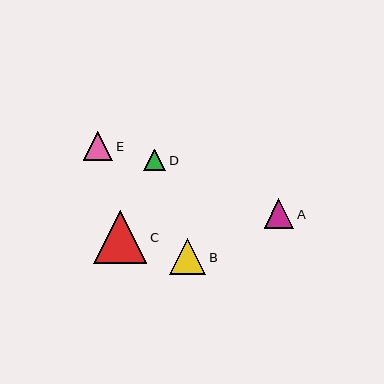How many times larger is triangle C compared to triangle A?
Triangle C is approximately 1.8 times the size of triangle A.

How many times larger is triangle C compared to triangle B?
Triangle C is approximately 1.5 times the size of triangle B.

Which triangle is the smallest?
Triangle D is the smallest with a size of approximately 22 pixels.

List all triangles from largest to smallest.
From largest to smallest: C, B, A, E, D.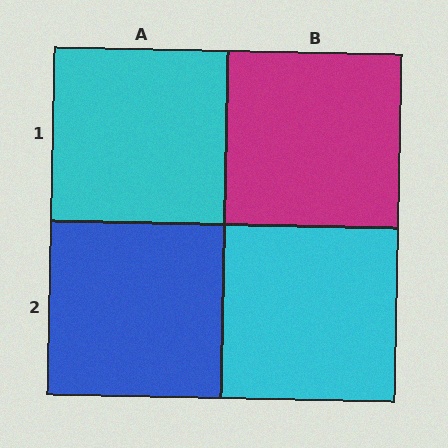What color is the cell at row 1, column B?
Magenta.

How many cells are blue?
1 cell is blue.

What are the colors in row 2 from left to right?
Blue, cyan.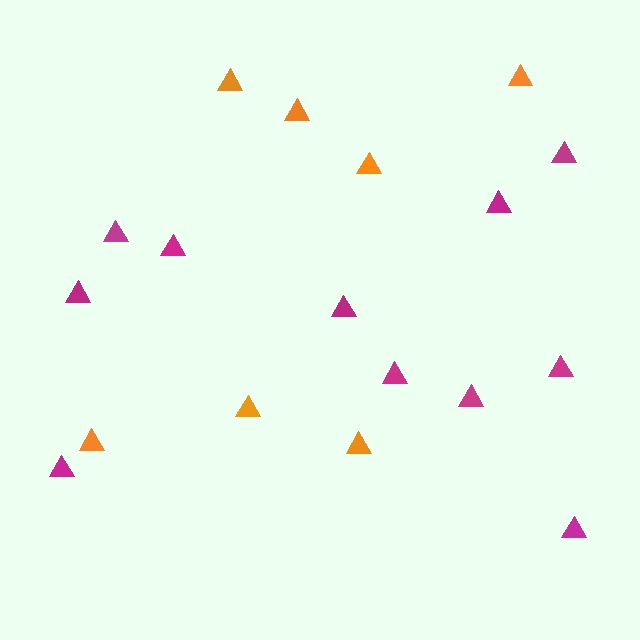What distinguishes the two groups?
There are 2 groups: one group of orange triangles (7) and one group of magenta triangles (11).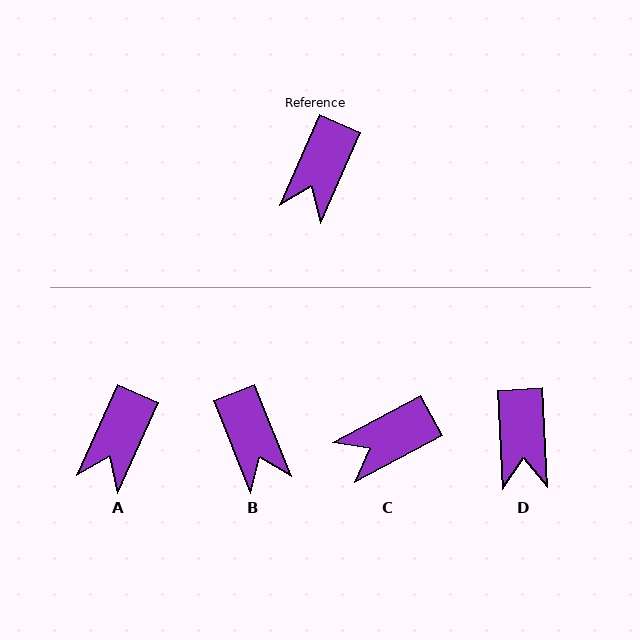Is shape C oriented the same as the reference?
No, it is off by about 38 degrees.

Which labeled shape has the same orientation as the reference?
A.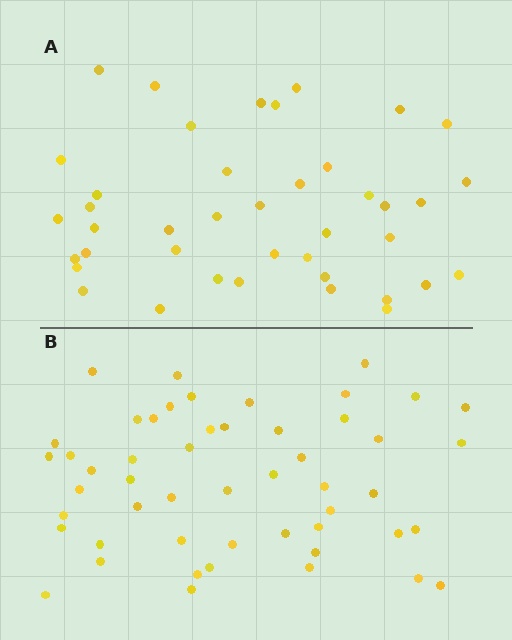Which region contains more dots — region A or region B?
Region B (the bottom region) has more dots.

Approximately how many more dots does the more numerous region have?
Region B has roughly 10 or so more dots than region A.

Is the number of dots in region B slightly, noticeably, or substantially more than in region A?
Region B has only slightly more — the two regions are fairly close. The ratio is roughly 1.2 to 1.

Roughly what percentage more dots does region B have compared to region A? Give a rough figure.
About 25% more.